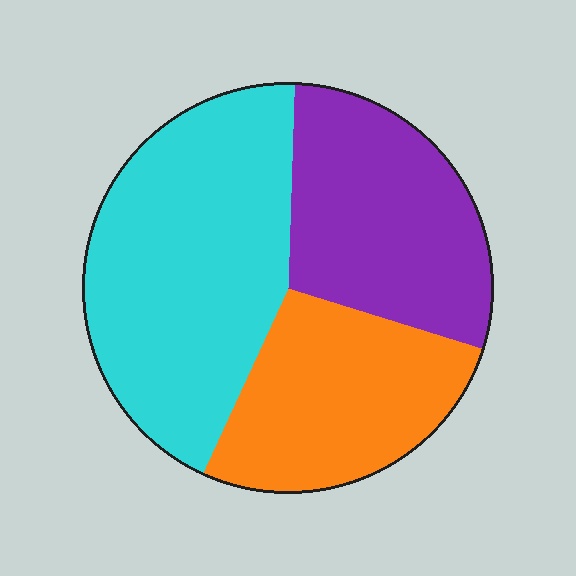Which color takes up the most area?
Cyan, at roughly 45%.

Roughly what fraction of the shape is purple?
Purple covers about 30% of the shape.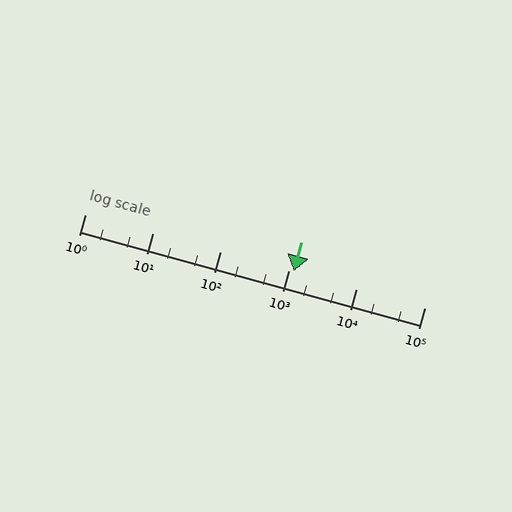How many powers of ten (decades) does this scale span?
The scale spans 5 decades, from 1 to 100000.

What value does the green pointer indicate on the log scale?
The pointer indicates approximately 1200.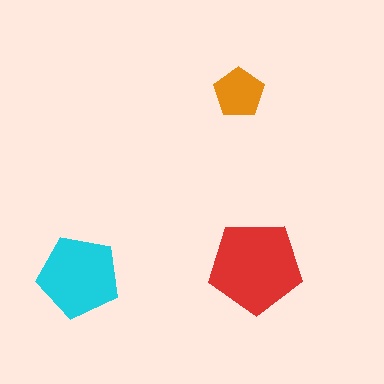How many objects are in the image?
There are 3 objects in the image.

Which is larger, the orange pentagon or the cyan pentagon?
The cyan one.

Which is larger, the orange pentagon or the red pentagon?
The red one.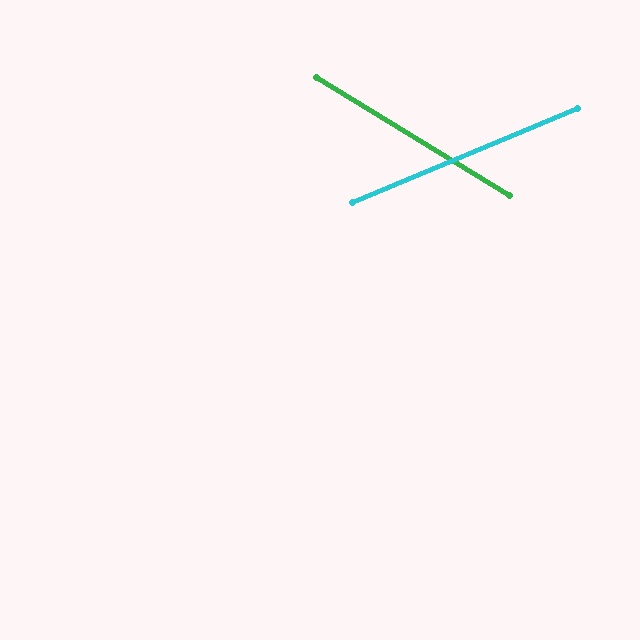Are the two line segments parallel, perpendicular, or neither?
Neither parallel nor perpendicular — they differ by about 54°.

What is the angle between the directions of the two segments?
Approximately 54 degrees.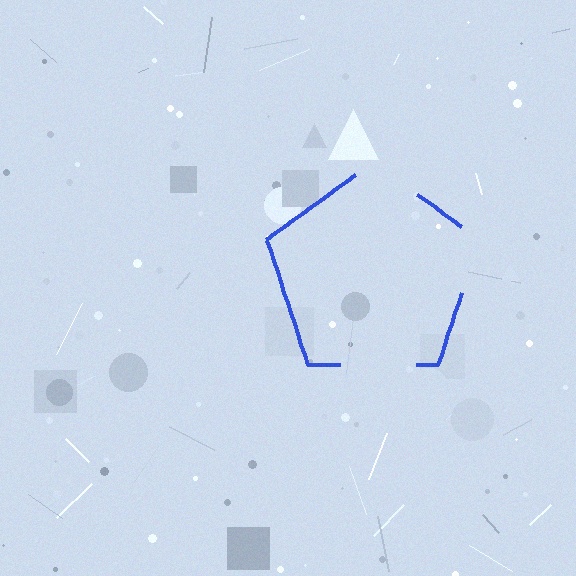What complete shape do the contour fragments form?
The contour fragments form a pentagon.